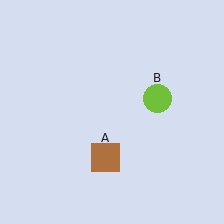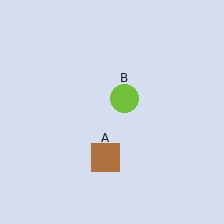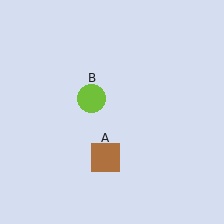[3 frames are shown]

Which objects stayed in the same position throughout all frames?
Brown square (object A) remained stationary.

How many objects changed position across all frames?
1 object changed position: lime circle (object B).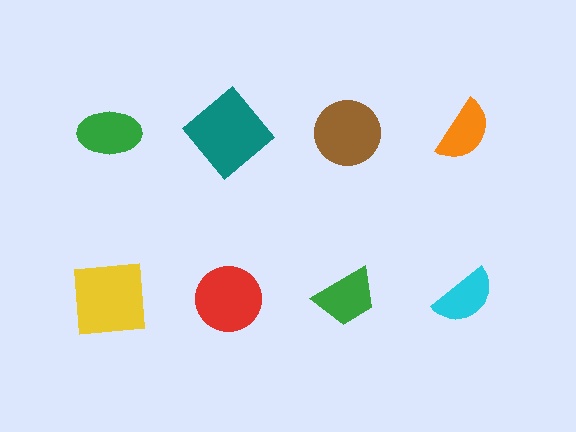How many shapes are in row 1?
4 shapes.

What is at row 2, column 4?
A cyan semicircle.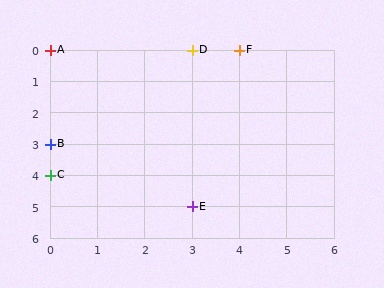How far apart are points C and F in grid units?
Points C and F are 4 columns and 4 rows apart (about 5.7 grid units diagonally).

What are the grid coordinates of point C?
Point C is at grid coordinates (0, 4).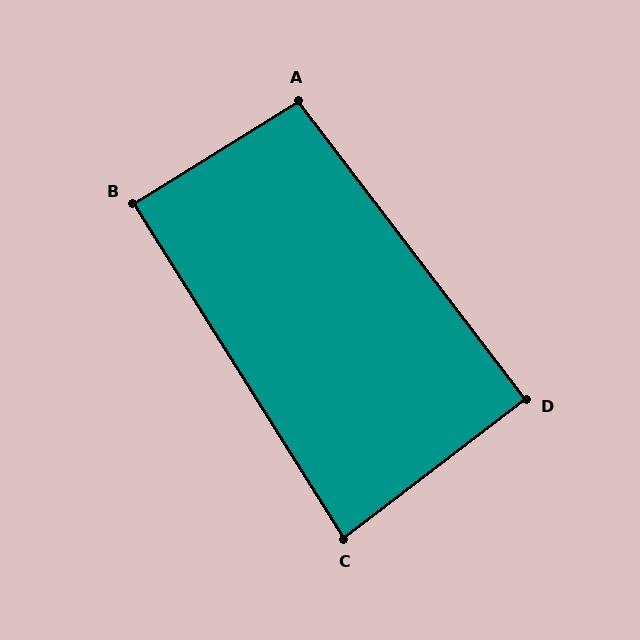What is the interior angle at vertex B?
Approximately 90 degrees (approximately right).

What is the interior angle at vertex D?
Approximately 90 degrees (approximately right).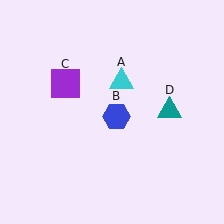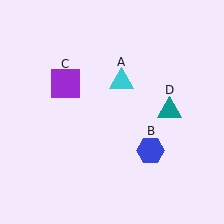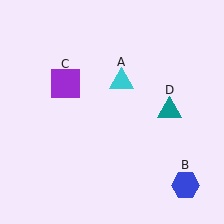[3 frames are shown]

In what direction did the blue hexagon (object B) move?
The blue hexagon (object B) moved down and to the right.